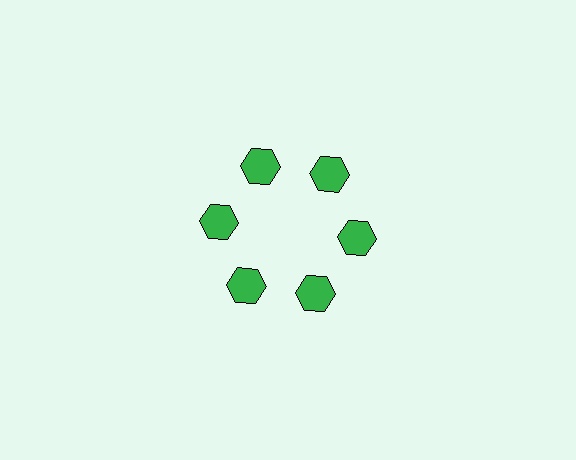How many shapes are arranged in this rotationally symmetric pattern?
There are 6 shapes, arranged in 6 groups of 1.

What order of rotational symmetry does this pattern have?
This pattern has 6-fold rotational symmetry.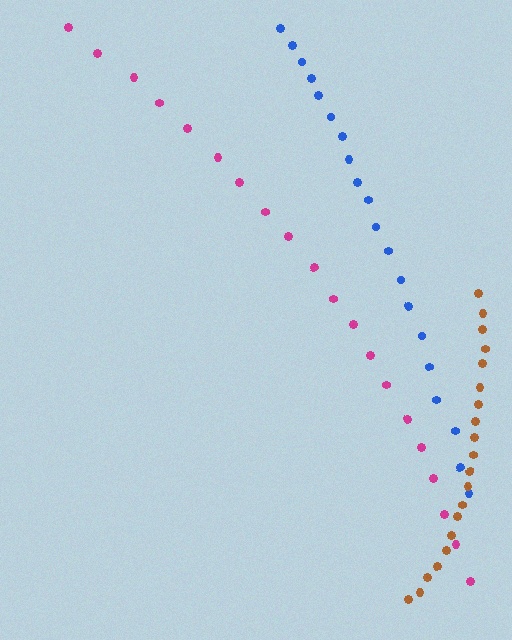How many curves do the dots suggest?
There are 3 distinct paths.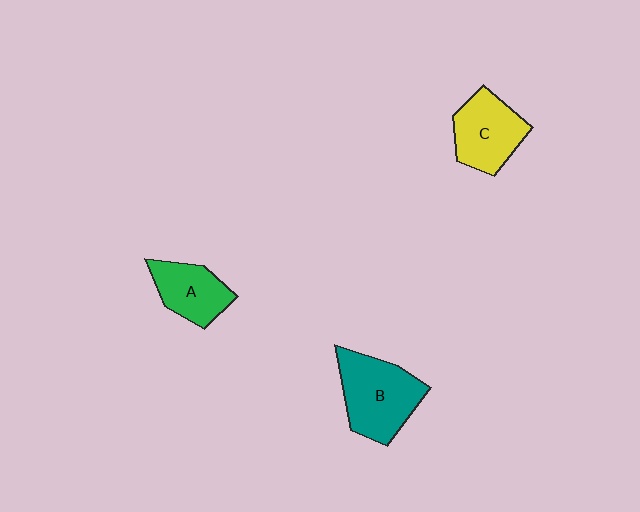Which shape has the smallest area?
Shape A (green).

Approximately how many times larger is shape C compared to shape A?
Approximately 1.2 times.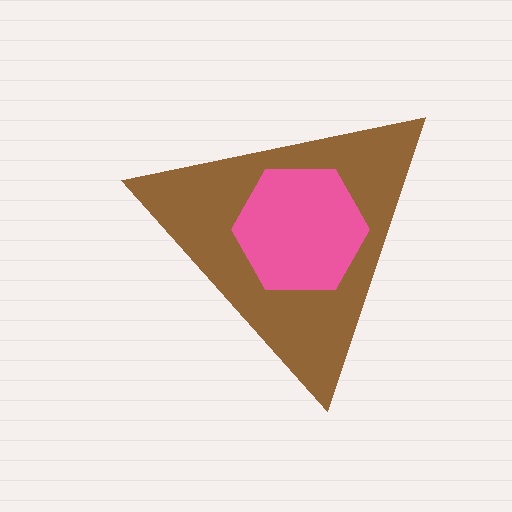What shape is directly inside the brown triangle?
The pink hexagon.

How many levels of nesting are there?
2.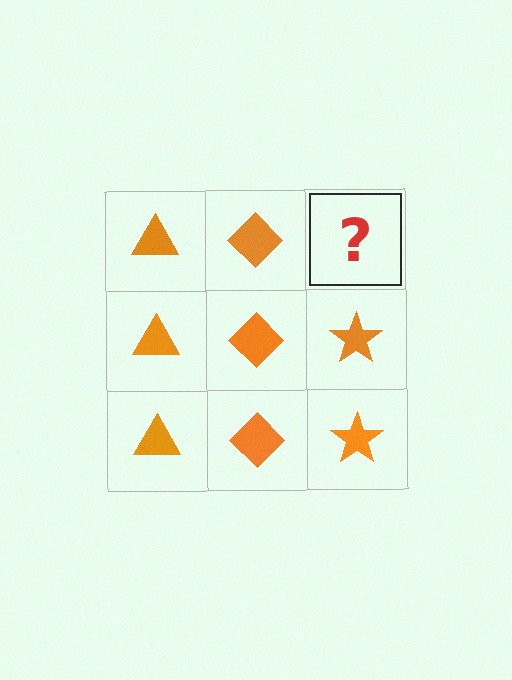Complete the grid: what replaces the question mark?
The question mark should be replaced with an orange star.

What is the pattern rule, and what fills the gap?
The rule is that each column has a consistent shape. The gap should be filled with an orange star.